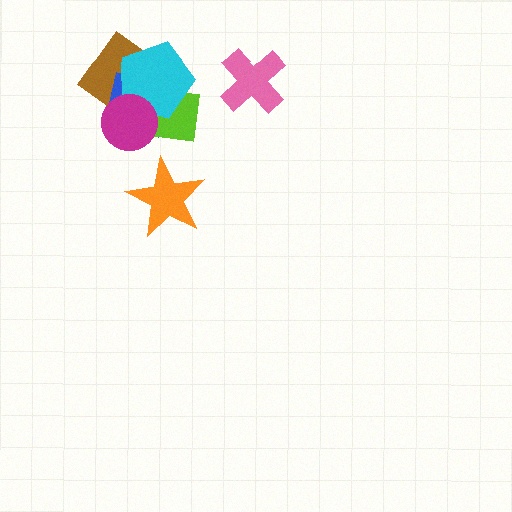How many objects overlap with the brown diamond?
3 objects overlap with the brown diamond.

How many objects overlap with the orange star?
0 objects overlap with the orange star.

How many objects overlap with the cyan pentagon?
4 objects overlap with the cyan pentagon.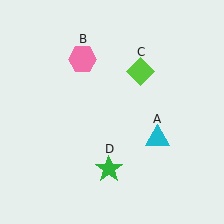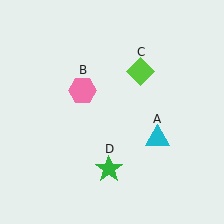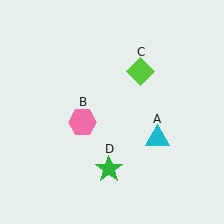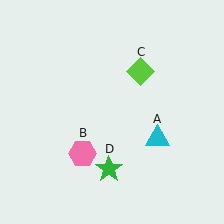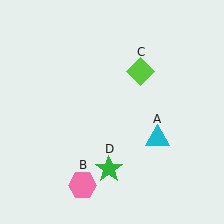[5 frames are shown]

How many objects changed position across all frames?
1 object changed position: pink hexagon (object B).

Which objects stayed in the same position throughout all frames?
Cyan triangle (object A) and lime diamond (object C) and green star (object D) remained stationary.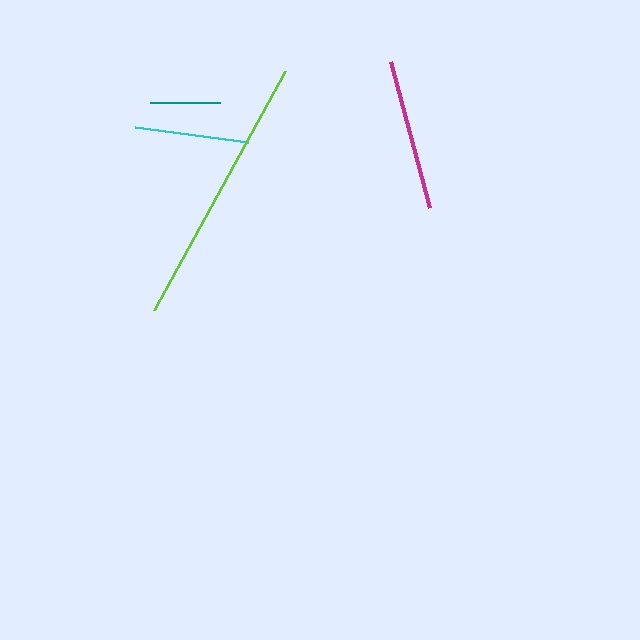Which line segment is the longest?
The lime line is the longest at approximately 273 pixels.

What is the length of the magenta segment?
The magenta segment is approximately 151 pixels long.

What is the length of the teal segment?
The teal segment is approximately 70 pixels long.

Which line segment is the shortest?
The teal line is the shortest at approximately 70 pixels.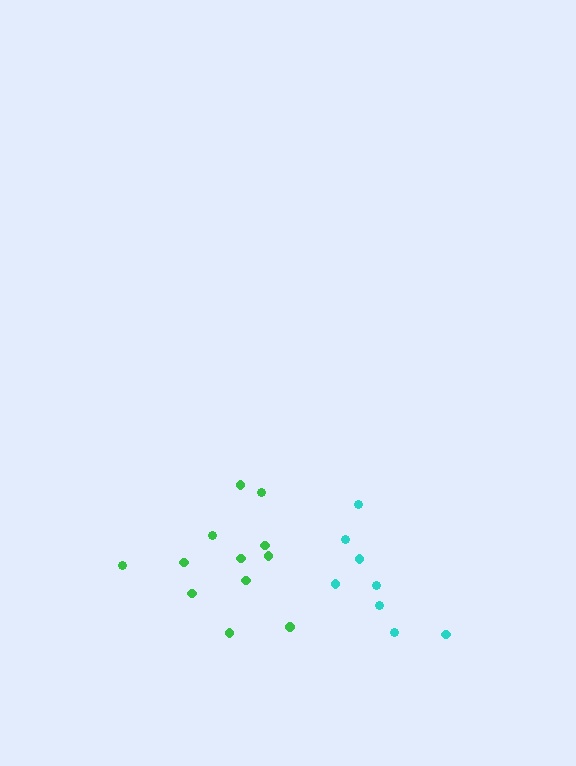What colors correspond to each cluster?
The clusters are colored: green, cyan.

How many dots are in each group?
Group 1: 12 dots, Group 2: 8 dots (20 total).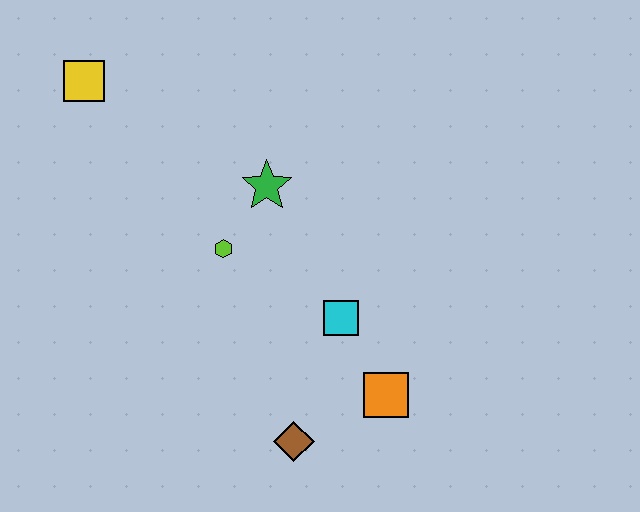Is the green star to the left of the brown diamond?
Yes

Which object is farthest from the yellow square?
The orange square is farthest from the yellow square.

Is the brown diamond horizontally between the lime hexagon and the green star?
No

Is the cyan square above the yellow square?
No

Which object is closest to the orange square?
The cyan square is closest to the orange square.